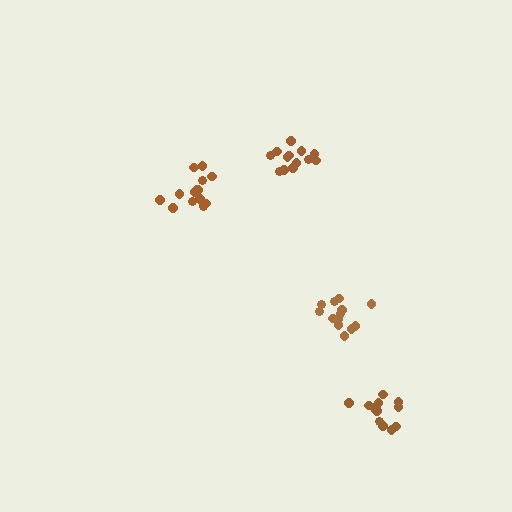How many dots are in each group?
Group 1: 13 dots, Group 2: 13 dots, Group 3: 13 dots, Group 4: 16 dots (55 total).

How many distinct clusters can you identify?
There are 4 distinct clusters.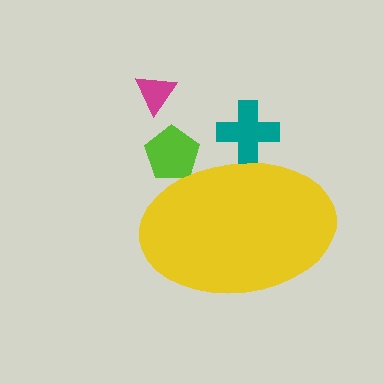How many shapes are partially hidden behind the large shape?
2 shapes are partially hidden.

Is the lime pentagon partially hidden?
Yes, the lime pentagon is partially hidden behind the yellow ellipse.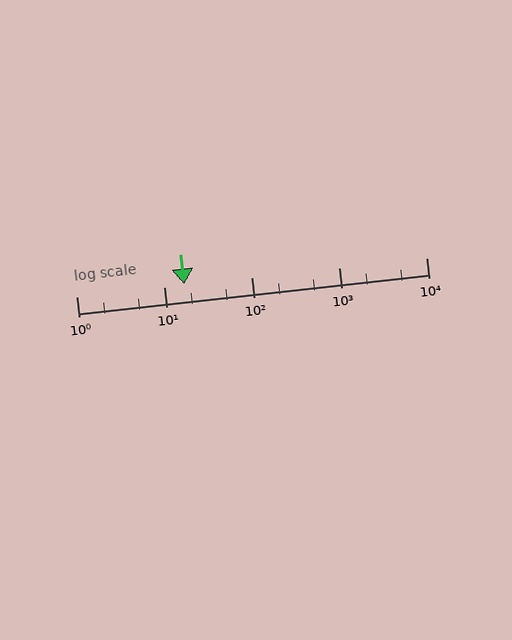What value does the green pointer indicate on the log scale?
The pointer indicates approximately 17.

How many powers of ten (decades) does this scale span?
The scale spans 4 decades, from 1 to 10000.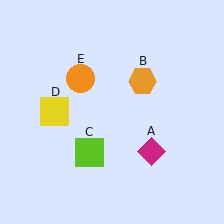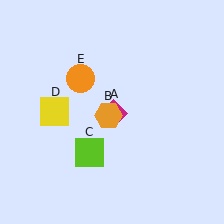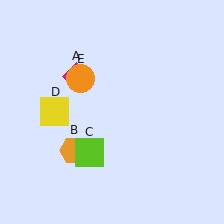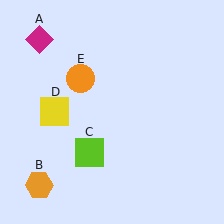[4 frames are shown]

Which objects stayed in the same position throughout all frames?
Lime square (object C) and yellow square (object D) and orange circle (object E) remained stationary.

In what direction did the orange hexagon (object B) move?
The orange hexagon (object B) moved down and to the left.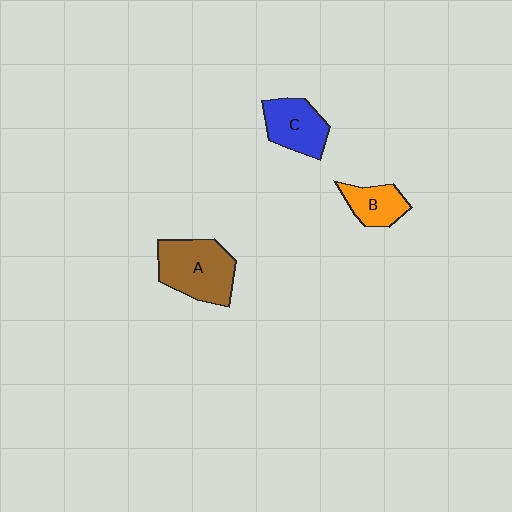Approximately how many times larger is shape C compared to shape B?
Approximately 1.3 times.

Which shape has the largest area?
Shape A (brown).